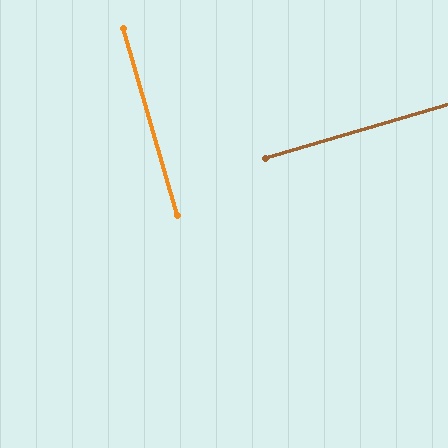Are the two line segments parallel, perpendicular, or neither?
Perpendicular — they meet at approximately 90°.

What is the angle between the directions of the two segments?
Approximately 90 degrees.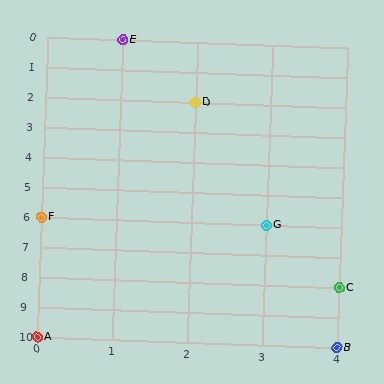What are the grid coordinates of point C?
Point C is at grid coordinates (4, 8).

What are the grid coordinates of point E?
Point E is at grid coordinates (1, 0).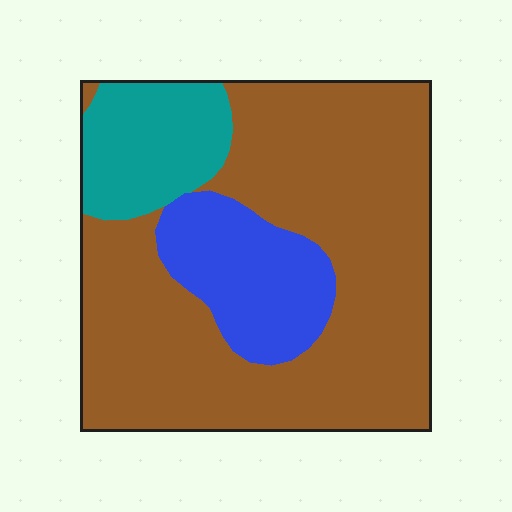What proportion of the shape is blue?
Blue takes up about one sixth (1/6) of the shape.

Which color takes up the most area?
Brown, at roughly 70%.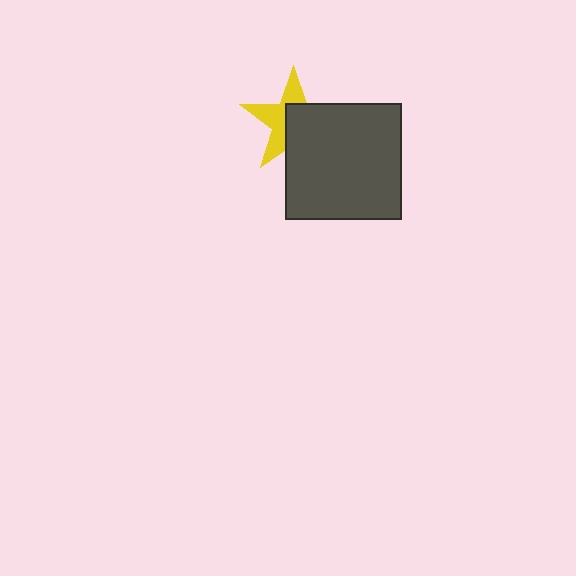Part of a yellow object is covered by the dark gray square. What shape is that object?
It is a star.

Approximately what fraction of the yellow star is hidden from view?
Roughly 53% of the yellow star is hidden behind the dark gray square.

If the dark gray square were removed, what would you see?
You would see the complete yellow star.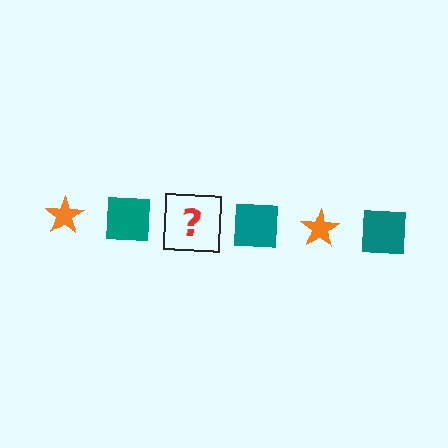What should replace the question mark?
The question mark should be replaced with an orange star.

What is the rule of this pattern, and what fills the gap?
The rule is that the pattern alternates between orange star and teal square. The gap should be filled with an orange star.